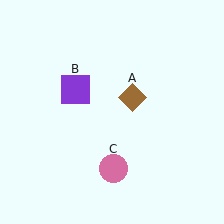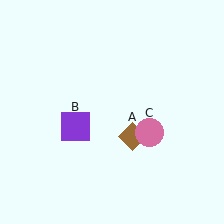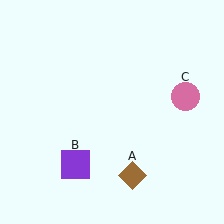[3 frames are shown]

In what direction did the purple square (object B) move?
The purple square (object B) moved down.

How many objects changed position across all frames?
3 objects changed position: brown diamond (object A), purple square (object B), pink circle (object C).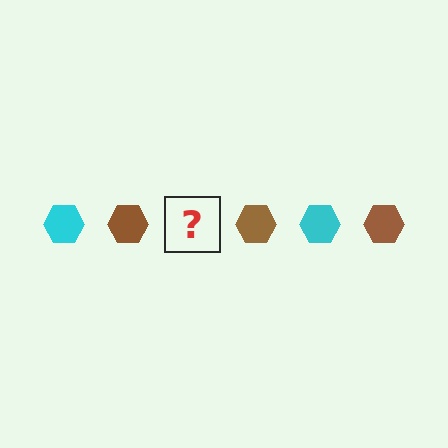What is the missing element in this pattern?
The missing element is a cyan hexagon.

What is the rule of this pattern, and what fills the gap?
The rule is that the pattern cycles through cyan, brown hexagons. The gap should be filled with a cyan hexagon.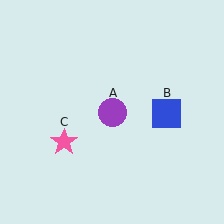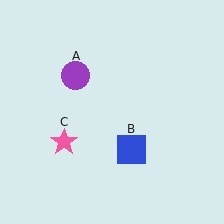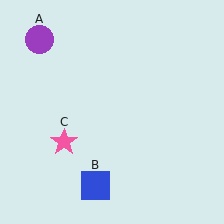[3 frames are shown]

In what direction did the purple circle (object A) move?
The purple circle (object A) moved up and to the left.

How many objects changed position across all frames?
2 objects changed position: purple circle (object A), blue square (object B).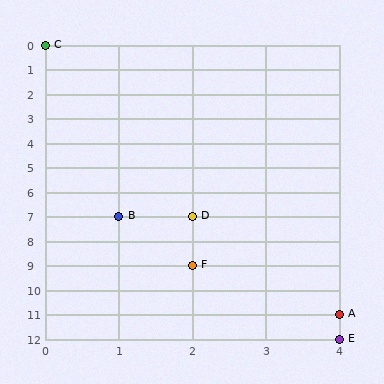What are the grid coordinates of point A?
Point A is at grid coordinates (4, 11).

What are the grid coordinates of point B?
Point B is at grid coordinates (1, 7).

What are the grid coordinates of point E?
Point E is at grid coordinates (4, 12).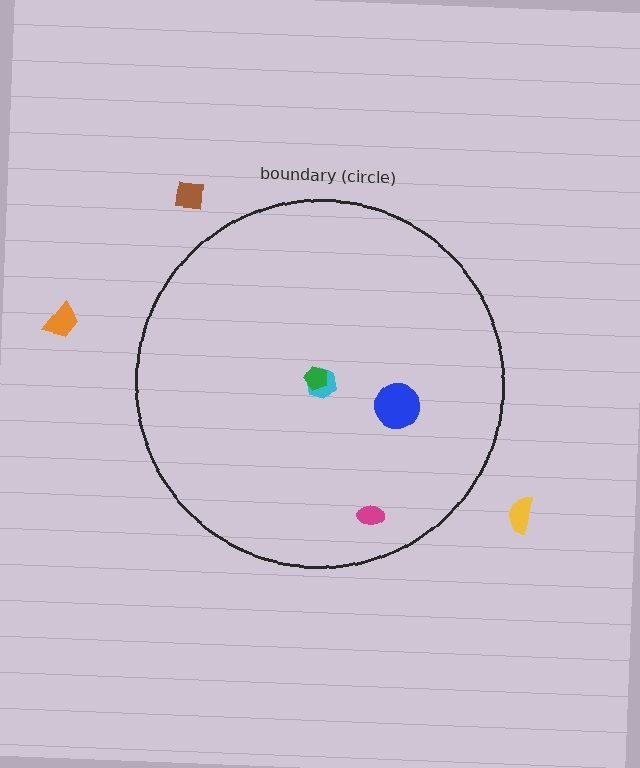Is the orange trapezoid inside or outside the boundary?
Outside.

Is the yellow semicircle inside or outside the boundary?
Outside.